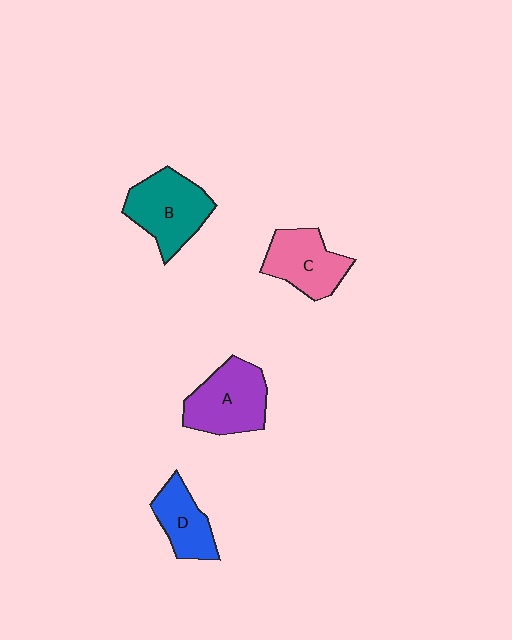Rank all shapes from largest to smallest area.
From largest to smallest: B (teal), A (purple), C (pink), D (blue).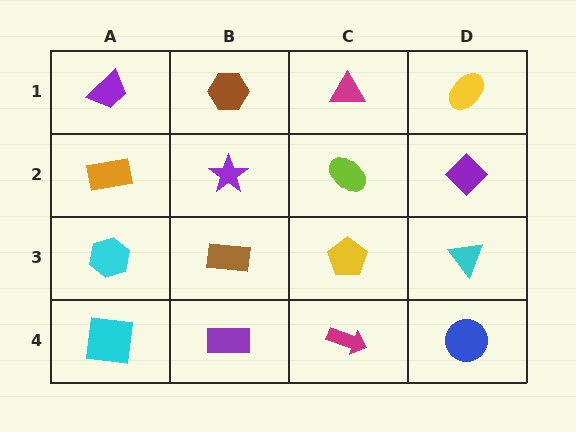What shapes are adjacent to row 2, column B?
A brown hexagon (row 1, column B), a brown rectangle (row 3, column B), an orange rectangle (row 2, column A), a lime ellipse (row 2, column C).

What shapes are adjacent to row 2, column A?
A purple trapezoid (row 1, column A), a cyan hexagon (row 3, column A), a purple star (row 2, column B).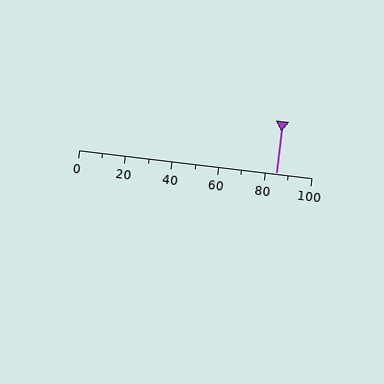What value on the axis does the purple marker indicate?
The marker indicates approximately 85.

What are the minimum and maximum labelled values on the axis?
The axis runs from 0 to 100.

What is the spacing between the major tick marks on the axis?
The major ticks are spaced 20 apart.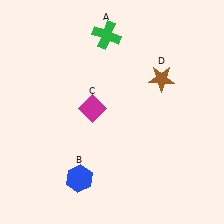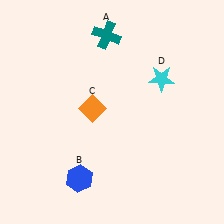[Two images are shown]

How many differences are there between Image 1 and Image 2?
There are 3 differences between the two images.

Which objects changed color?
A changed from green to teal. C changed from magenta to orange. D changed from brown to cyan.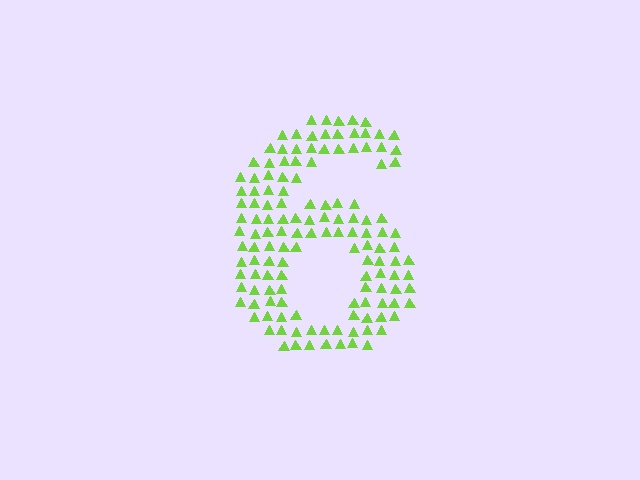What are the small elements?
The small elements are triangles.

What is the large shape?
The large shape is the digit 6.